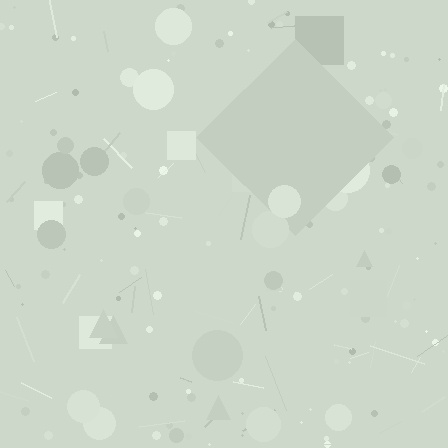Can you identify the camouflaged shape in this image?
The camouflaged shape is a diamond.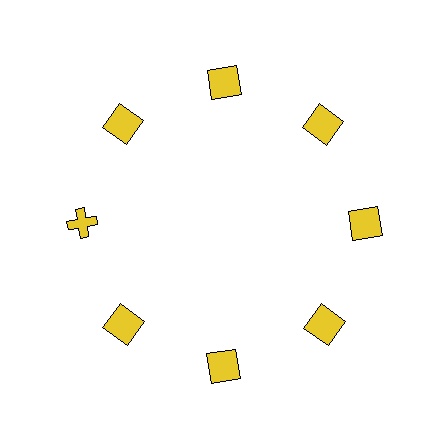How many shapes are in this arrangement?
There are 8 shapes arranged in a ring pattern.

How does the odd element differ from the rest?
It has a different shape: cross instead of square.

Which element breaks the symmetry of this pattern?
The yellow cross at roughly the 9 o'clock position breaks the symmetry. All other shapes are yellow squares.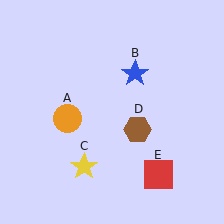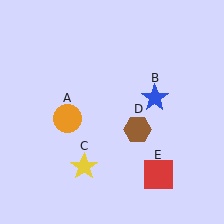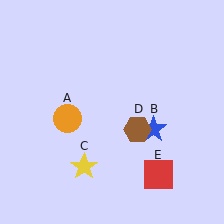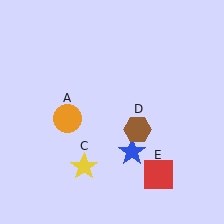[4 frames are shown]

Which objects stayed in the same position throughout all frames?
Orange circle (object A) and yellow star (object C) and brown hexagon (object D) and red square (object E) remained stationary.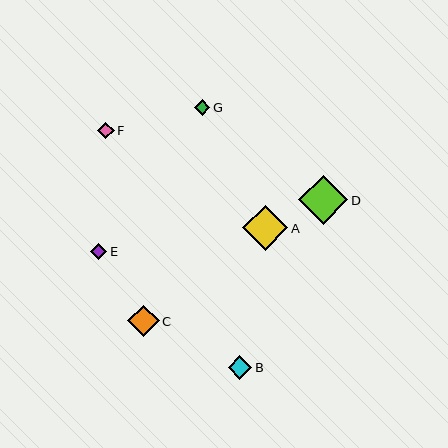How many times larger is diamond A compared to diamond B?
Diamond A is approximately 1.9 times the size of diamond B.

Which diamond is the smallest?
Diamond G is the smallest with a size of approximately 15 pixels.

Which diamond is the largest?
Diamond D is the largest with a size of approximately 49 pixels.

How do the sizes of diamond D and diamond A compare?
Diamond D and diamond A are approximately the same size.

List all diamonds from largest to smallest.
From largest to smallest: D, A, C, B, F, E, G.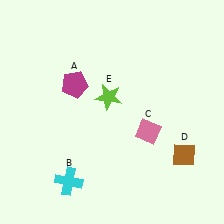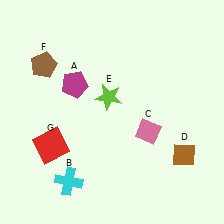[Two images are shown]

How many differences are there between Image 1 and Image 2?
There are 2 differences between the two images.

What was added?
A brown pentagon (F), a red square (G) were added in Image 2.